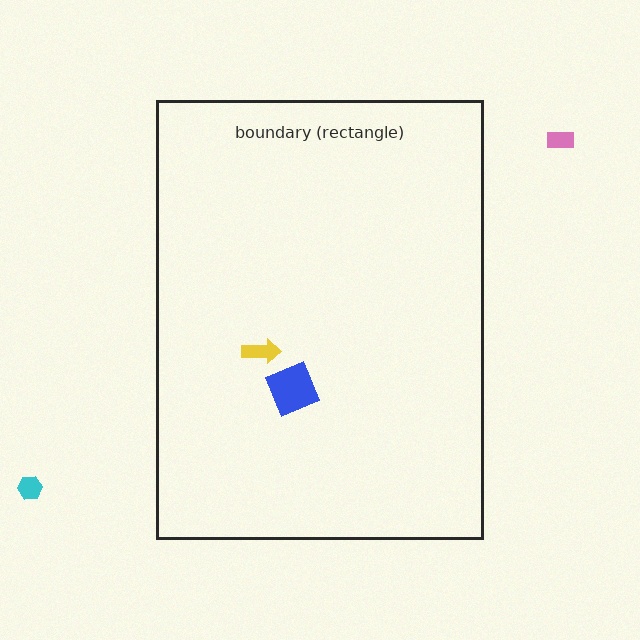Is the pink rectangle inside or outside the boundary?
Outside.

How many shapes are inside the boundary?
2 inside, 2 outside.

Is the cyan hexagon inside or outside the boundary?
Outside.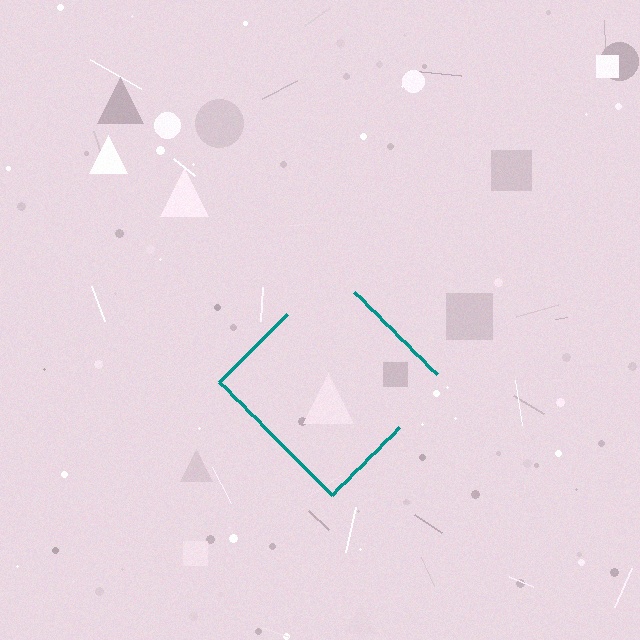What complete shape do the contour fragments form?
The contour fragments form a diamond.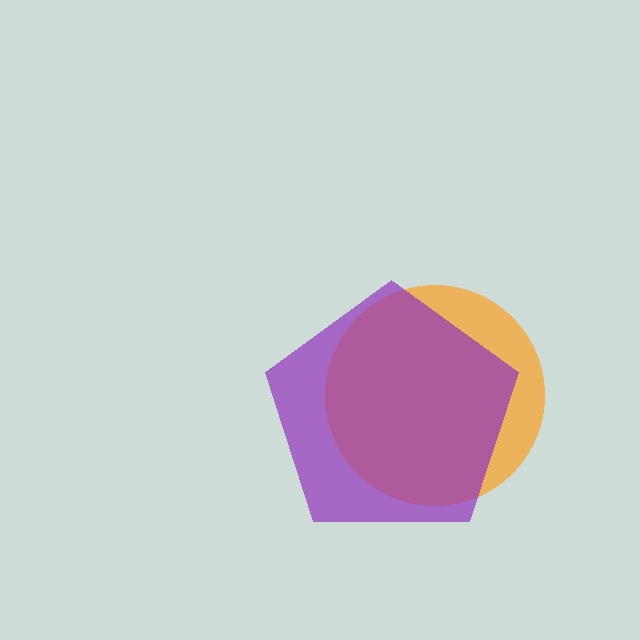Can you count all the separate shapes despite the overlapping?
Yes, there are 2 separate shapes.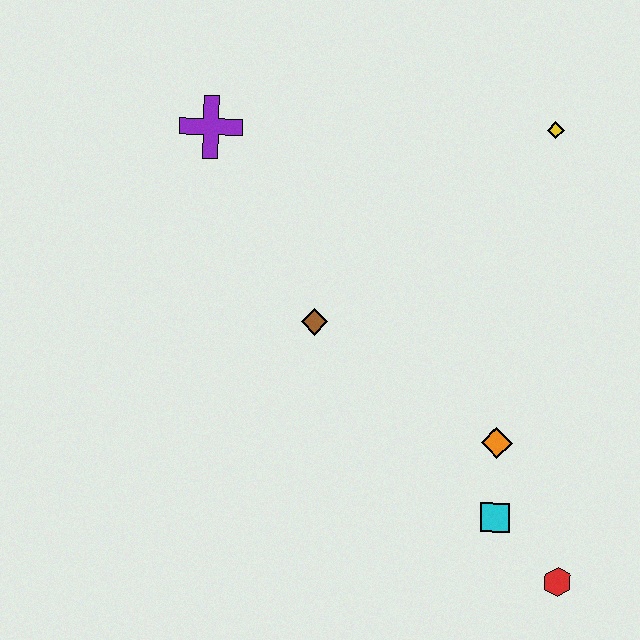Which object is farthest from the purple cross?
The red hexagon is farthest from the purple cross.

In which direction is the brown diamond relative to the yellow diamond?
The brown diamond is to the left of the yellow diamond.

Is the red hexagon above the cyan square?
No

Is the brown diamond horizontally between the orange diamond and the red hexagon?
No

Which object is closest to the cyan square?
The orange diamond is closest to the cyan square.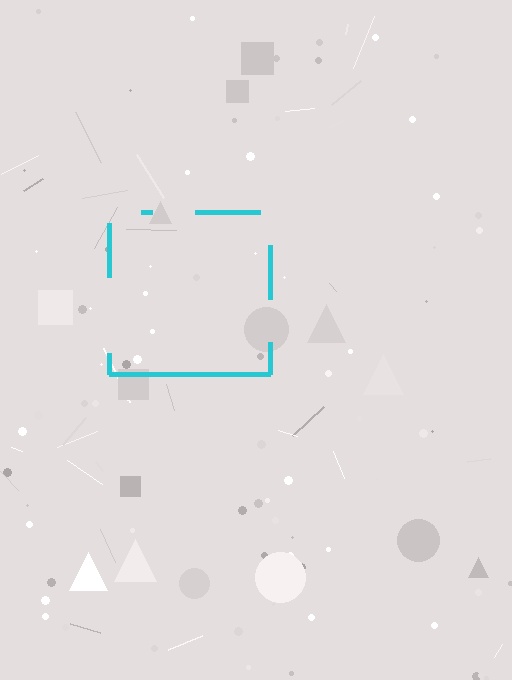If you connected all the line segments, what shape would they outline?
They would outline a square.